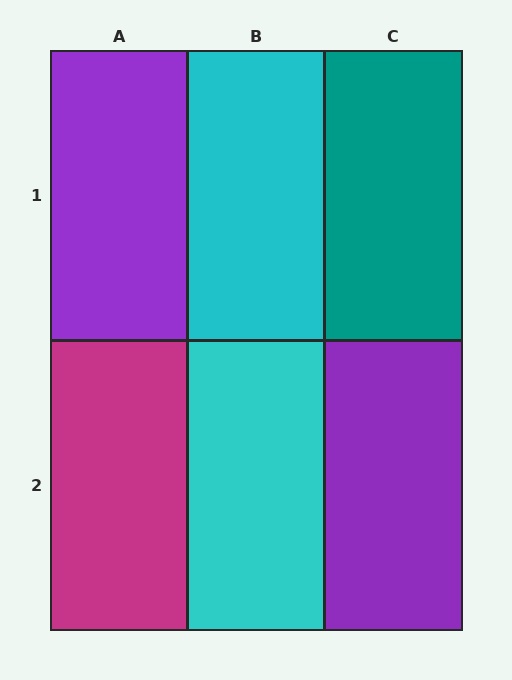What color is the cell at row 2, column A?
Magenta.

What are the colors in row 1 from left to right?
Purple, cyan, teal.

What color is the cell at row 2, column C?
Purple.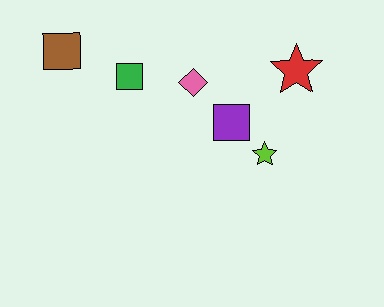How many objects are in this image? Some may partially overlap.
There are 6 objects.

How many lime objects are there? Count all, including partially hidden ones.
There is 1 lime object.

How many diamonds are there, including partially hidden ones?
There is 1 diamond.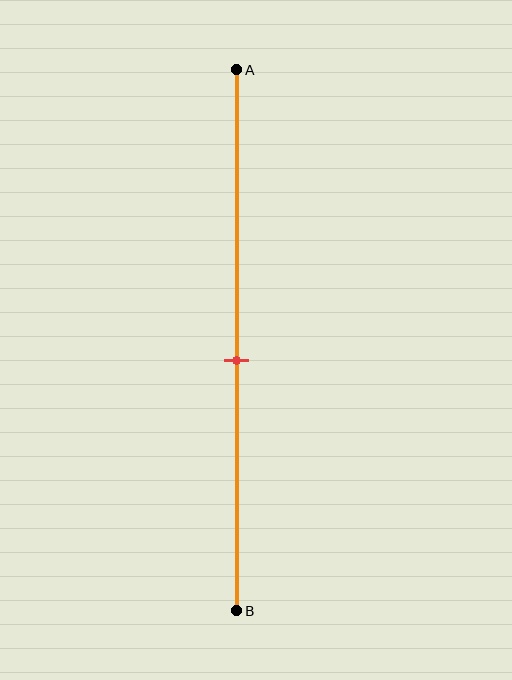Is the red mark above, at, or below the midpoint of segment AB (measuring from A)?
The red mark is below the midpoint of segment AB.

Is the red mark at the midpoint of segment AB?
No, the mark is at about 55% from A, not at the 50% midpoint.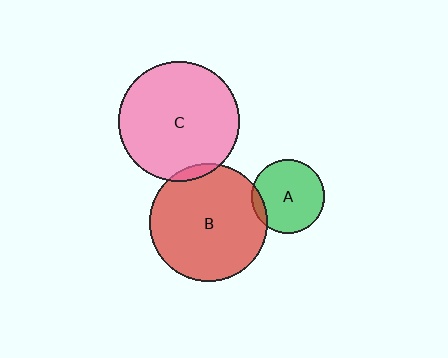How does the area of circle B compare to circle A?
Approximately 2.6 times.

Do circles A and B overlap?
Yes.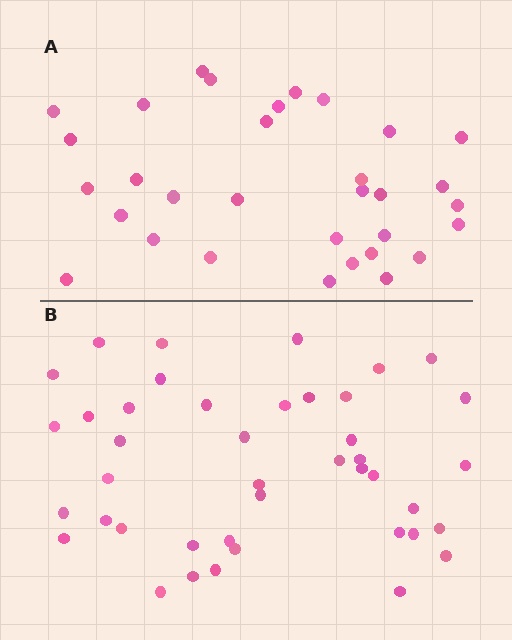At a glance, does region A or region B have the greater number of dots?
Region B (the bottom region) has more dots.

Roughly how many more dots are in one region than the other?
Region B has roughly 10 or so more dots than region A.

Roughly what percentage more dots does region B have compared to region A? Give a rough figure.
About 30% more.